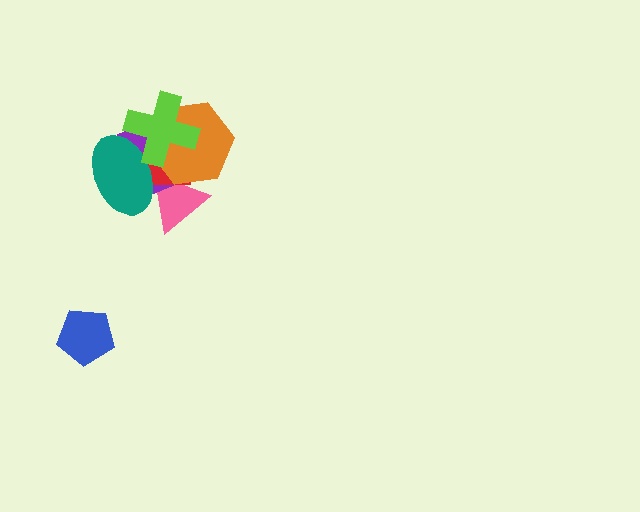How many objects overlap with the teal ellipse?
5 objects overlap with the teal ellipse.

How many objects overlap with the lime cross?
4 objects overlap with the lime cross.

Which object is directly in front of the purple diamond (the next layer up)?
The red rectangle is directly in front of the purple diamond.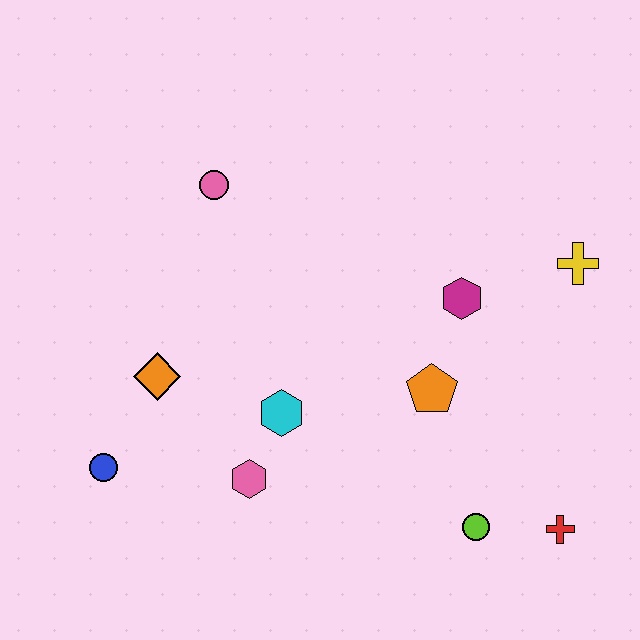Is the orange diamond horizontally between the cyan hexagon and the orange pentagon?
No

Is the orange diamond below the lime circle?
No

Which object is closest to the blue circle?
The orange diamond is closest to the blue circle.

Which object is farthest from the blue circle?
The yellow cross is farthest from the blue circle.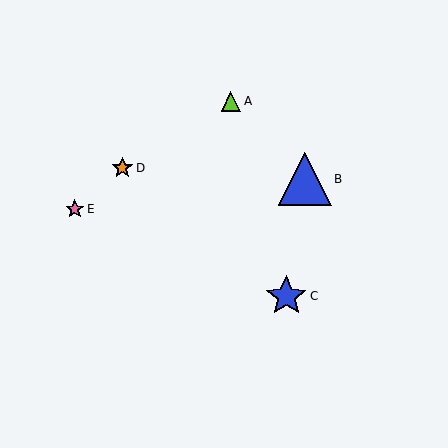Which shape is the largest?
The blue triangle (labeled B) is the largest.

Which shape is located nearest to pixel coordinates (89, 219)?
The pink star (labeled E) at (75, 209) is nearest to that location.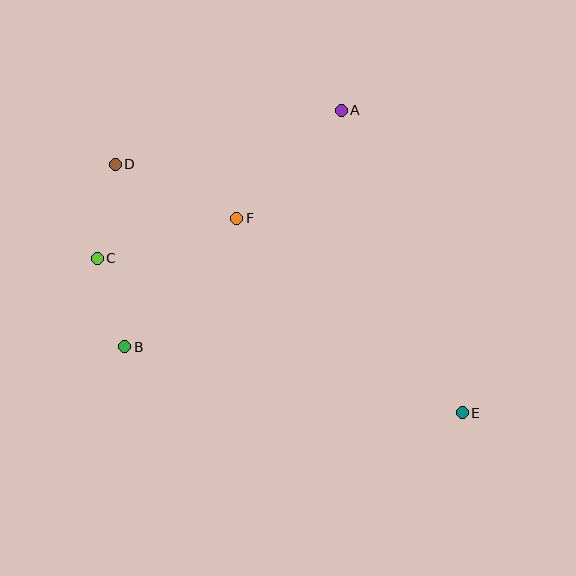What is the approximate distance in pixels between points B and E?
The distance between B and E is approximately 344 pixels.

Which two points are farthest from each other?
Points D and E are farthest from each other.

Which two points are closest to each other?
Points B and C are closest to each other.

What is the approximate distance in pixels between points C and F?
The distance between C and F is approximately 145 pixels.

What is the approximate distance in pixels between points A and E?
The distance between A and E is approximately 326 pixels.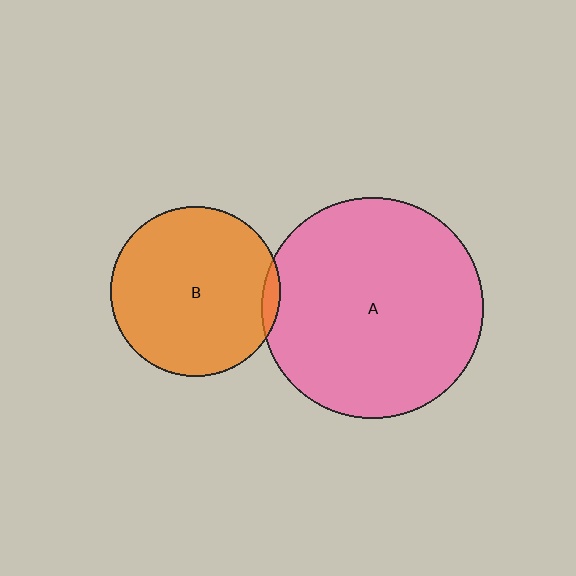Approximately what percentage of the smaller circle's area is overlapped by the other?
Approximately 5%.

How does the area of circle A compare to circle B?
Approximately 1.7 times.